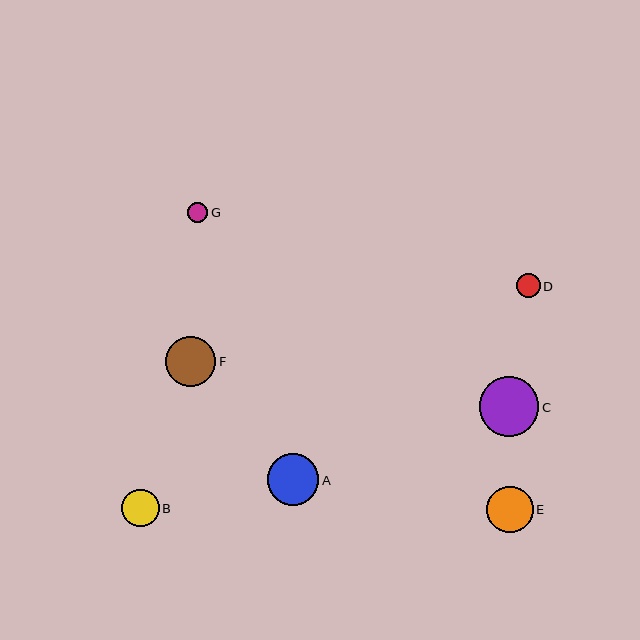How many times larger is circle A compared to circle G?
Circle A is approximately 2.6 times the size of circle G.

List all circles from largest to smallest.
From largest to smallest: C, A, F, E, B, D, G.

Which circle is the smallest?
Circle G is the smallest with a size of approximately 20 pixels.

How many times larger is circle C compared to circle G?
Circle C is approximately 3.0 times the size of circle G.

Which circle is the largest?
Circle C is the largest with a size of approximately 60 pixels.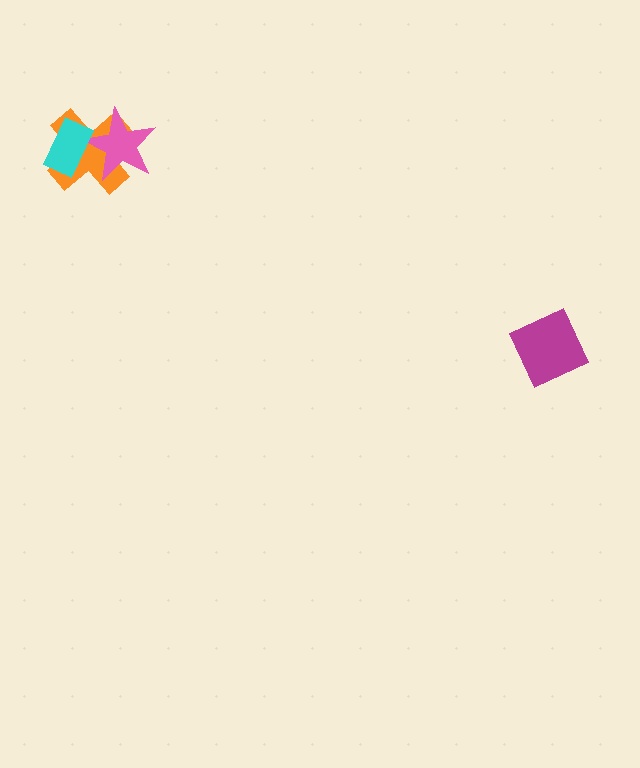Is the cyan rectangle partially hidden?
No, no other shape covers it.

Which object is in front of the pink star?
The cyan rectangle is in front of the pink star.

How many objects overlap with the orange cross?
2 objects overlap with the orange cross.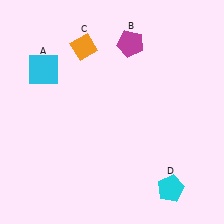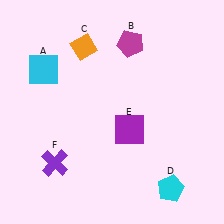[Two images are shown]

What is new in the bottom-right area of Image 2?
A purple square (E) was added in the bottom-right area of Image 2.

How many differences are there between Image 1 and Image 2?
There are 2 differences between the two images.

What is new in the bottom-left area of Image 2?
A purple cross (F) was added in the bottom-left area of Image 2.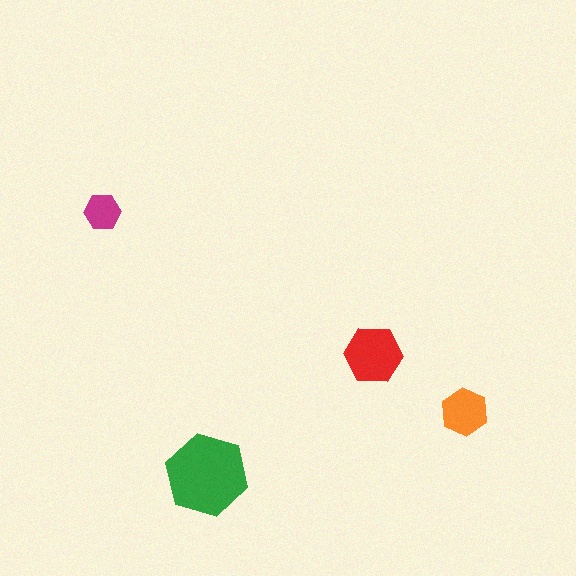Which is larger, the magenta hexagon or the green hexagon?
The green one.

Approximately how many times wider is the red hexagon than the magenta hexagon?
About 1.5 times wider.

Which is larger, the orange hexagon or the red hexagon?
The red one.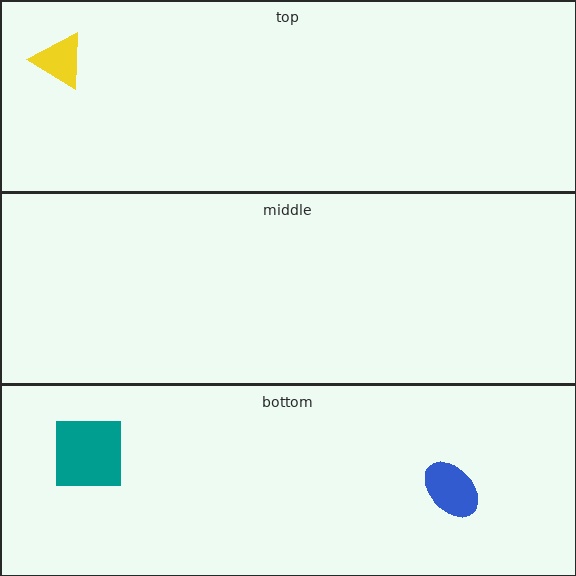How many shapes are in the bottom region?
2.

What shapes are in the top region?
The yellow triangle.